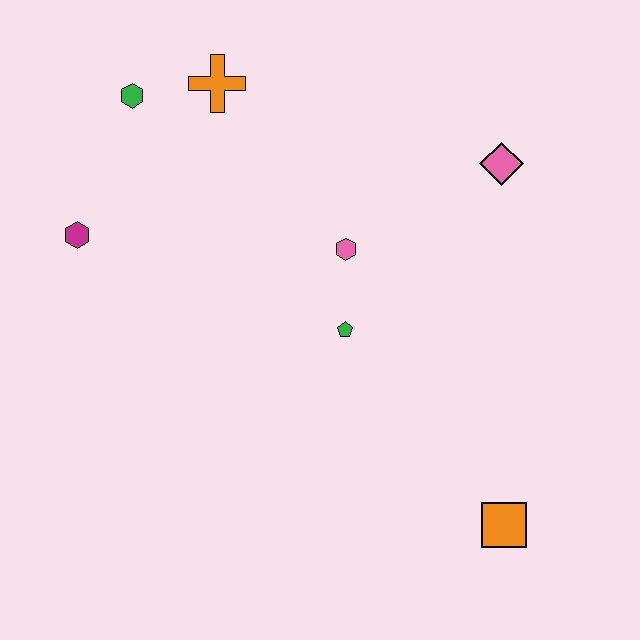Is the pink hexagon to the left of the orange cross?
No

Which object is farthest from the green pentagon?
The green hexagon is farthest from the green pentagon.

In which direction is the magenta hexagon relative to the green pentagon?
The magenta hexagon is to the left of the green pentagon.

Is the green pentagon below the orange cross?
Yes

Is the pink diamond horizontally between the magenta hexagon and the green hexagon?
No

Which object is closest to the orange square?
The green pentagon is closest to the orange square.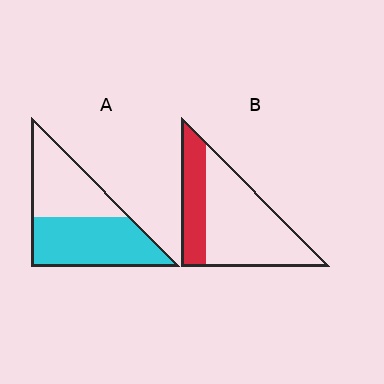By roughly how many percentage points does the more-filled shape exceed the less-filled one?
By roughly 25 percentage points (A over B).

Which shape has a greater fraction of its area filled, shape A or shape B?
Shape A.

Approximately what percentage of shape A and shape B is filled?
A is approximately 55% and B is approximately 30%.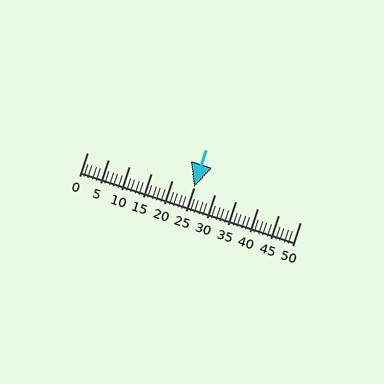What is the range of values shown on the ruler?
The ruler shows values from 0 to 50.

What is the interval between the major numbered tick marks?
The major tick marks are spaced 5 units apart.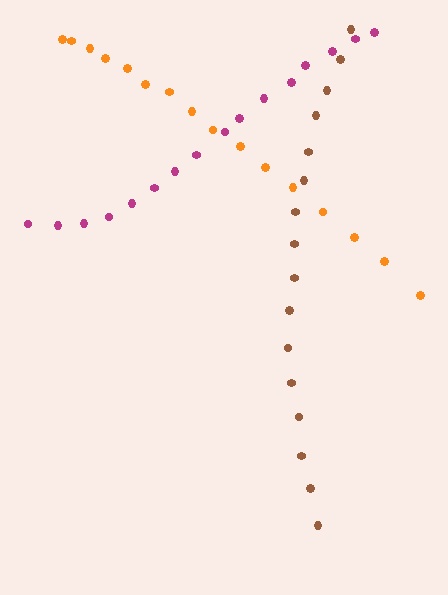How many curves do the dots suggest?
There are 3 distinct paths.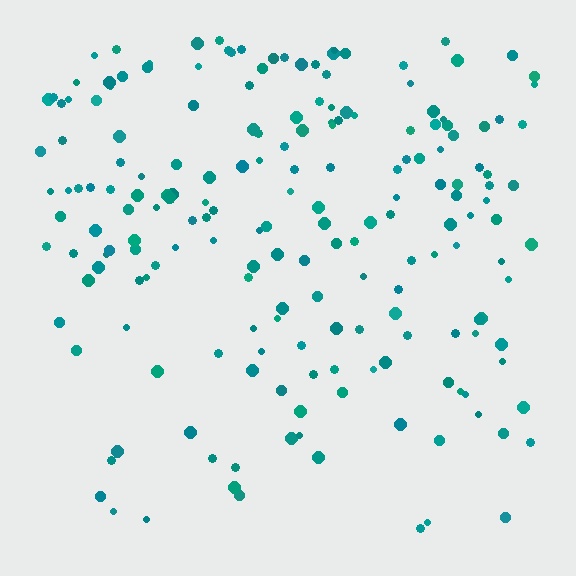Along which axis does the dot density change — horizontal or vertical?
Vertical.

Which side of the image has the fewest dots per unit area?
The bottom.